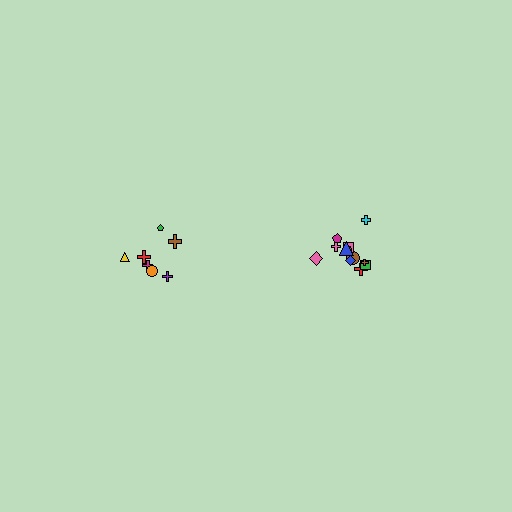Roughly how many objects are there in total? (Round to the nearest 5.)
Roughly 20 objects in total.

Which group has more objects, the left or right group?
The right group.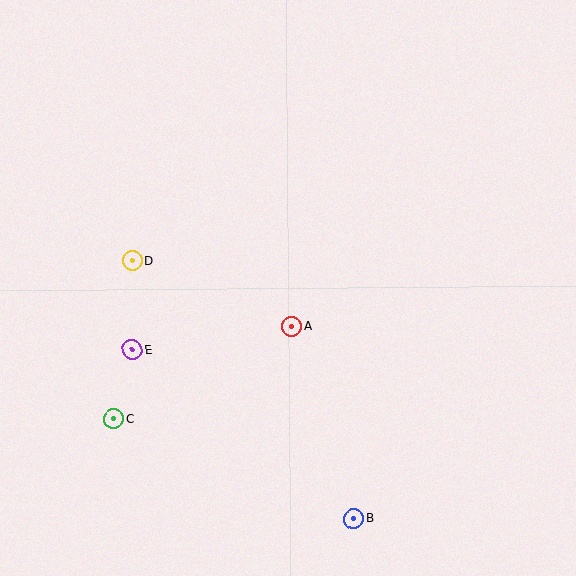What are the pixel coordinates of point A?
Point A is at (292, 326).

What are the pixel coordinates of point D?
Point D is at (132, 261).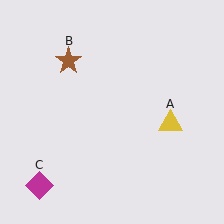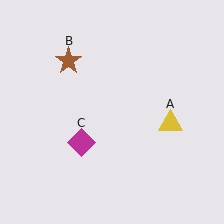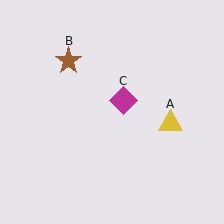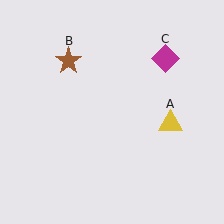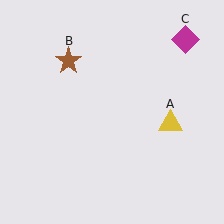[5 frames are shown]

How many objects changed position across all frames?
1 object changed position: magenta diamond (object C).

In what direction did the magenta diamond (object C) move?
The magenta diamond (object C) moved up and to the right.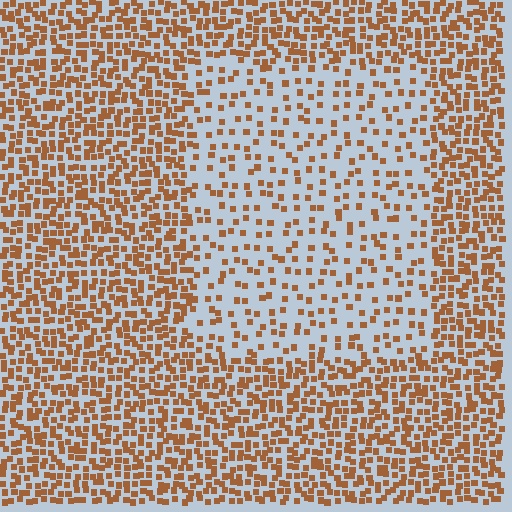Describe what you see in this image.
The image contains small brown elements arranged at two different densities. A rectangle-shaped region is visible where the elements are less densely packed than the surrounding area.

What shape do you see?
I see a rectangle.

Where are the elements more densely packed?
The elements are more densely packed outside the rectangle boundary.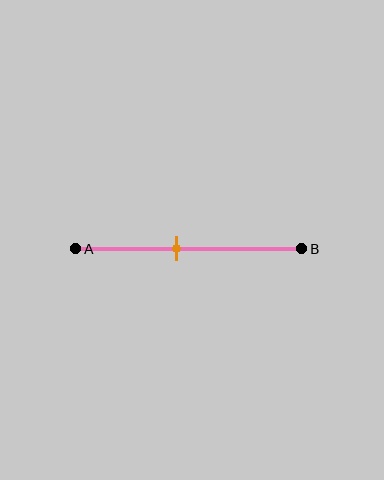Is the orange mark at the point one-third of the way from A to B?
No, the mark is at about 45% from A, not at the 33% one-third point.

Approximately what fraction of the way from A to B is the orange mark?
The orange mark is approximately 45% of the way from A to B.